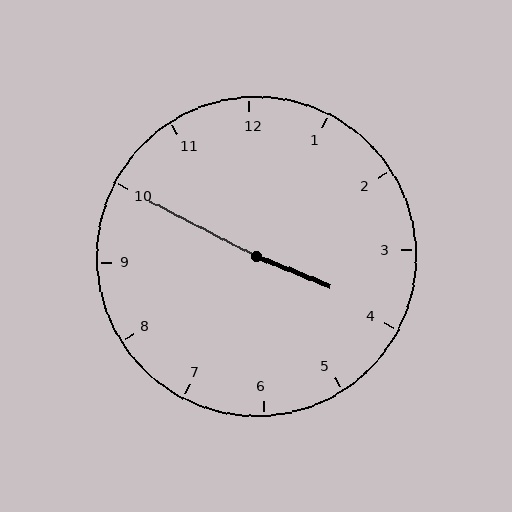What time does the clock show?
3:50.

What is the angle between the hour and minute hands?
Approximately 175 degrees.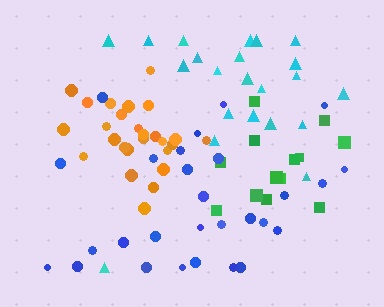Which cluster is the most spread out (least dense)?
Blue.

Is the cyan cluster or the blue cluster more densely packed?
Cyan.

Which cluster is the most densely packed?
Orange.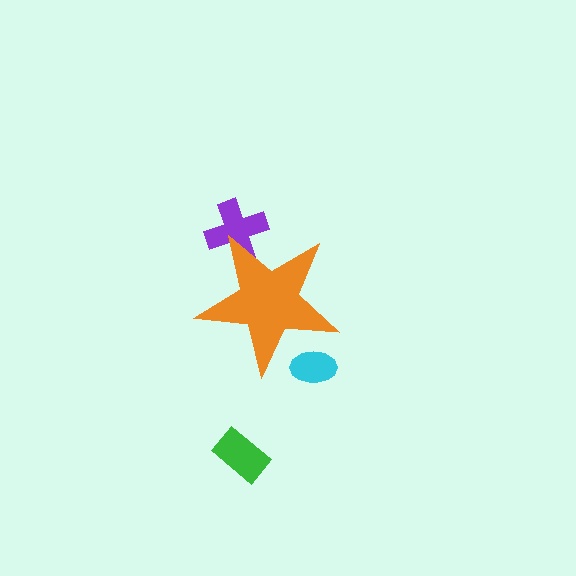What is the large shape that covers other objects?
An orange star.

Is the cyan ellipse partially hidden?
Yes, the cyan ellipse is partially hidden behind the orange star.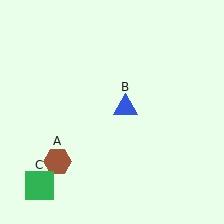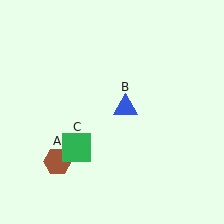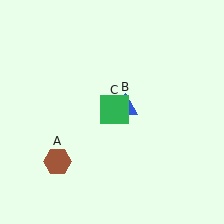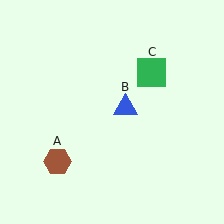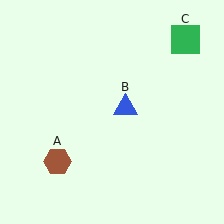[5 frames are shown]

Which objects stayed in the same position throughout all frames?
Brown hexagon (object A) and blue triangle (object B) remained stationary.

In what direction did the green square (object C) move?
The green square (object C) moved up and to the right.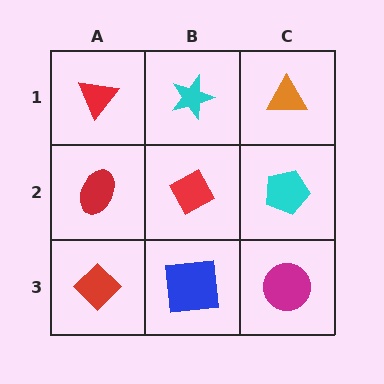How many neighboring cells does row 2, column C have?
3.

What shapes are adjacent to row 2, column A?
A red triangle (row 1, column A), a red diamond (row 3, column A), a red diamond (row 2, column B).